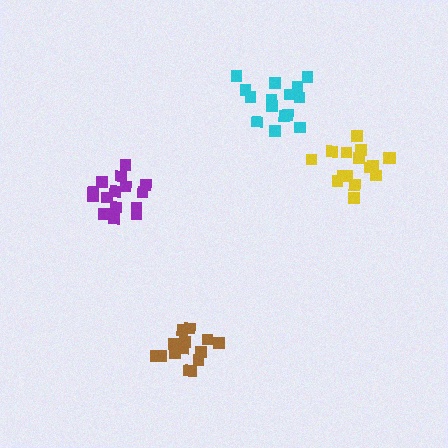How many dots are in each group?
Group 1: 15 dots, Group 2: 16 dots, Group 3: 15 dots, Group 4: 15 dots (61 total).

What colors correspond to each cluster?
The clusters are colored: cyan, yellow, purple, brown.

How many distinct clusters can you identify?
There are 4 distinct clusters.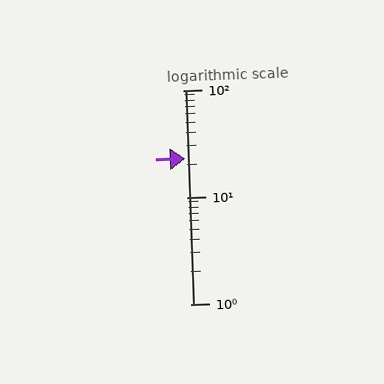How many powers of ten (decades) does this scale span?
The scale spans 2 decades, from 1 to 100.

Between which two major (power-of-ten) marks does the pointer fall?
The pointer is between 10 and 100.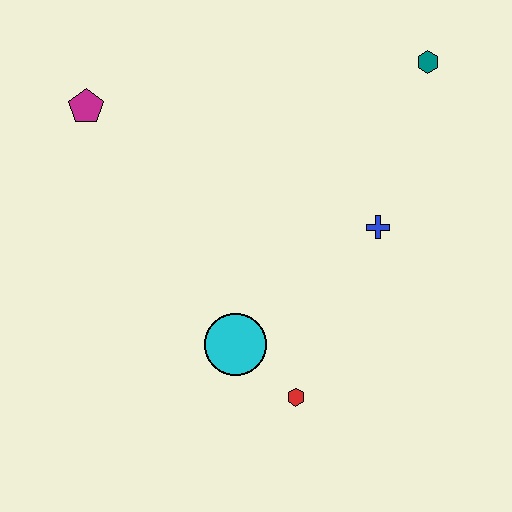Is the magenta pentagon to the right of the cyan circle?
No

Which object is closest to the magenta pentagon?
The cyan circle is closest to the magenta pentagon.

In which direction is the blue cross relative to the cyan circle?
The blue cross is to the right of the cyan circle.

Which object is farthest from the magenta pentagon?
The red hexagon is farthest from the magenta pentagon.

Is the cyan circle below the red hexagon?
No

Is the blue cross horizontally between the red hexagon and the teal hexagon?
Yes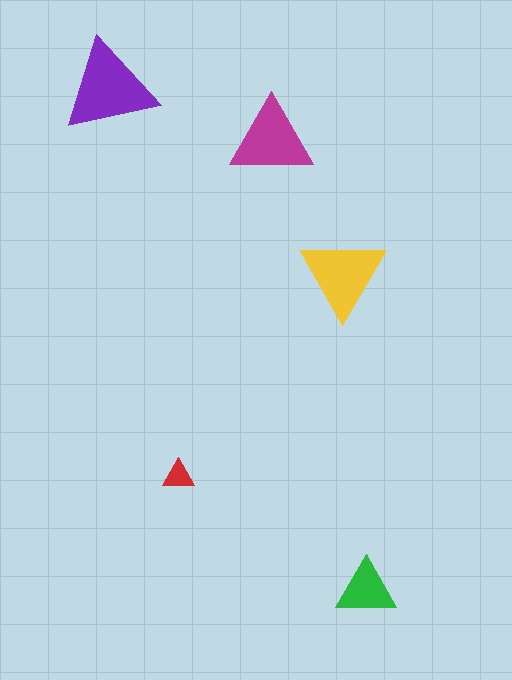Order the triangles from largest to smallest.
the purple one, the yellow one, the magenta one, the green one, the red one.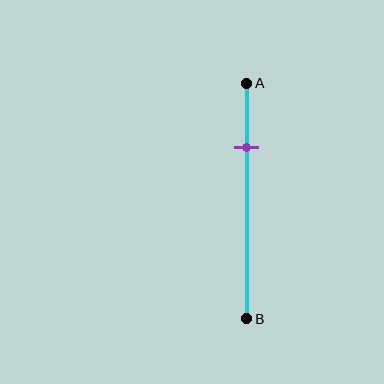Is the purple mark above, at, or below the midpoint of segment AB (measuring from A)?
The purple mark is above the midpoint of segment AB.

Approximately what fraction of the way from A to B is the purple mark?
The purple mark is approximately 25% of the way from A to B.